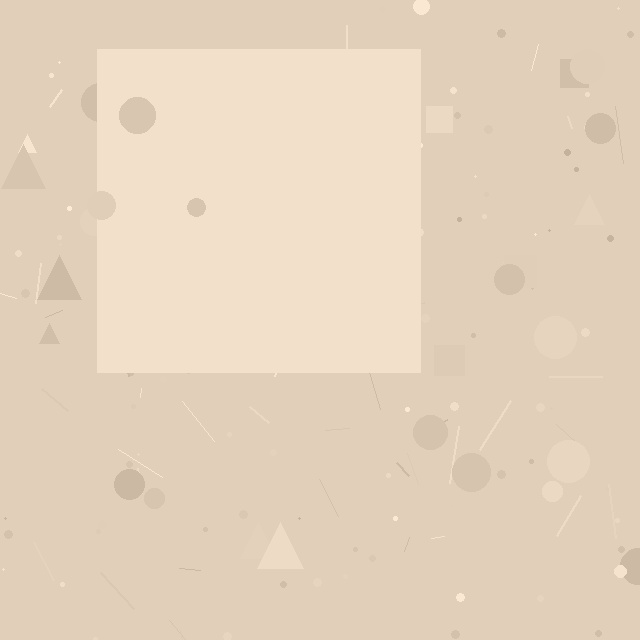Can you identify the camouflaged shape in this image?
The camouflaged shape is a square.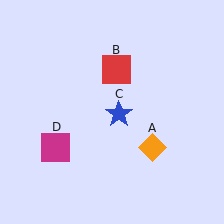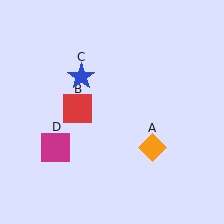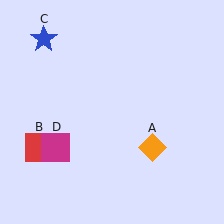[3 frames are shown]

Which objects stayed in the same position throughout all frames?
Orange diamond (object A) and magenta square (object D) remained stationary.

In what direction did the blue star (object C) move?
The blue star (object C) moved up and to the left.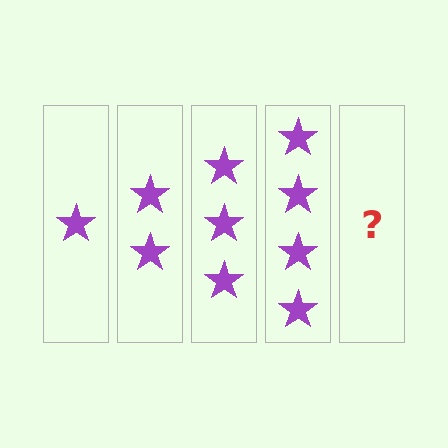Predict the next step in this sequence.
The next step is 5 stars.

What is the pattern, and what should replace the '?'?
The pattern is that each step adds one more star. The '?' should be 5 stars.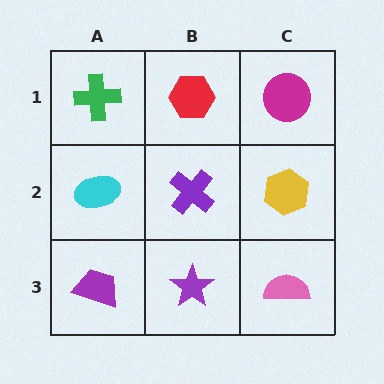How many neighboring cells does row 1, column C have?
2.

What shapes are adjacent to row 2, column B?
A red hexagon (row 1, column B), a purple star (row 3, column B), a cyan ellipse (row 2, column A), a yellow hexagon (row 2, column C).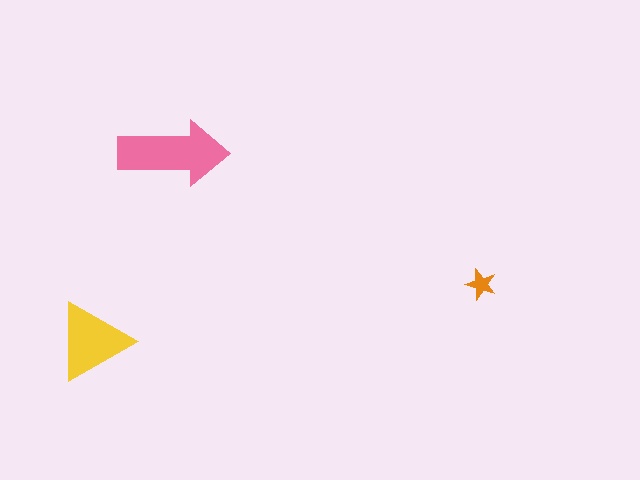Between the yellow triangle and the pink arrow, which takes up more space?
The pink arrow.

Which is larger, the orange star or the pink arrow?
The pink arrow.